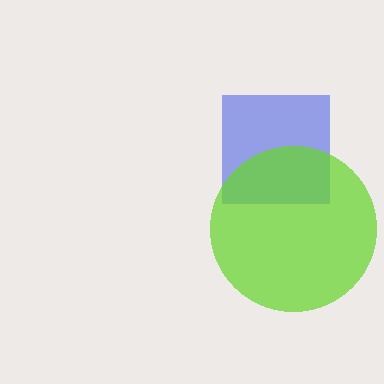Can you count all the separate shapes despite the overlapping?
Yes, there are 2 separate shapes.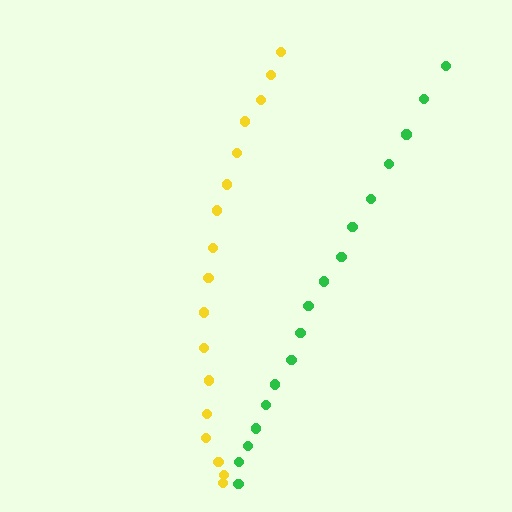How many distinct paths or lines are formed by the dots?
There are 2 distinct paths.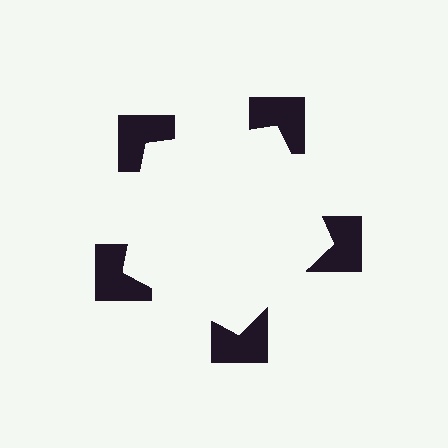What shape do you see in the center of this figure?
An illusory pentagon — its edges are inferred from the aligned wedge cuts in the notched squares, not physically drawn.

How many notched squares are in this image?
There are 5 — one at each vertex of the illusory pentagon.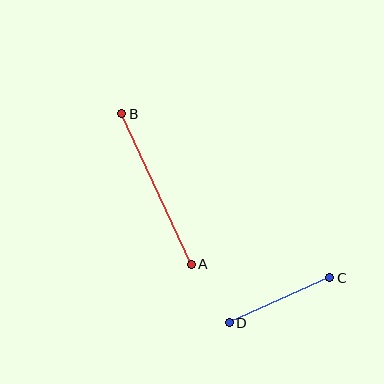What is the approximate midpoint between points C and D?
The midpoint is at approximately (279, 300) pixels.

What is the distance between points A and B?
The distance is approximately 165 pixels.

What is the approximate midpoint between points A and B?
The midpoint is at approximately (156, 189) pixels.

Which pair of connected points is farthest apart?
Points A and B are farthest apart.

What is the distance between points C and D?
The distance is approximately 110 pixels.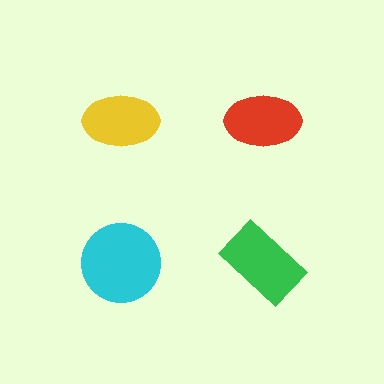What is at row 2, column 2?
A green rectangle.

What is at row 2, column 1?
A cyan circle.